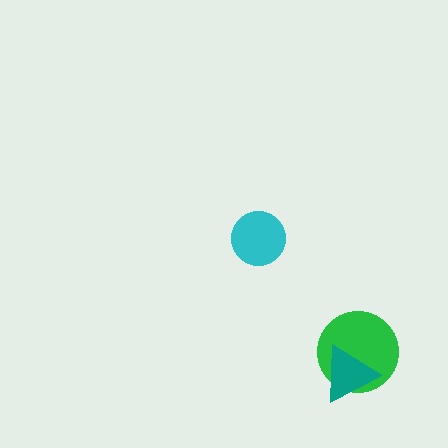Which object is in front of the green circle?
The teal triangle is in front of the green circle.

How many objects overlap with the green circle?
1 object overlaps with the green circle.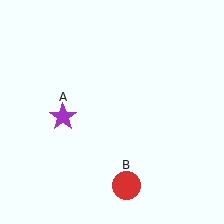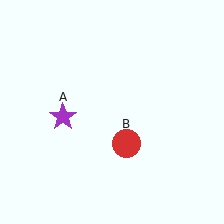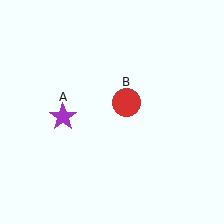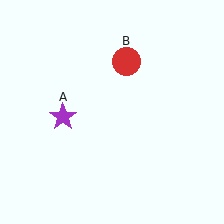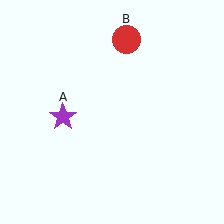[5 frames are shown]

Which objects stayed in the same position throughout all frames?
Purple star (object A) remained stationary.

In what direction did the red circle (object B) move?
The red circle (object B) moved up.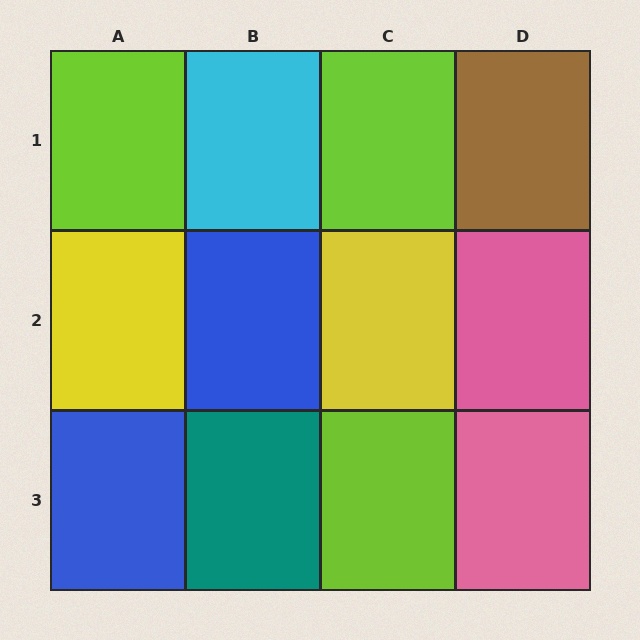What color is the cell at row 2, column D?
Pink.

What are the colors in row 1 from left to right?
Lime, cyan, lime, brown.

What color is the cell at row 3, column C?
Lime.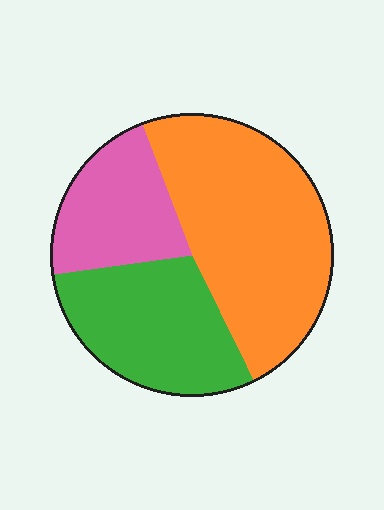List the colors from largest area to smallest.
From largest to smallest: orange, green, pink.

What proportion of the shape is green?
Green covers about 30% of the shape.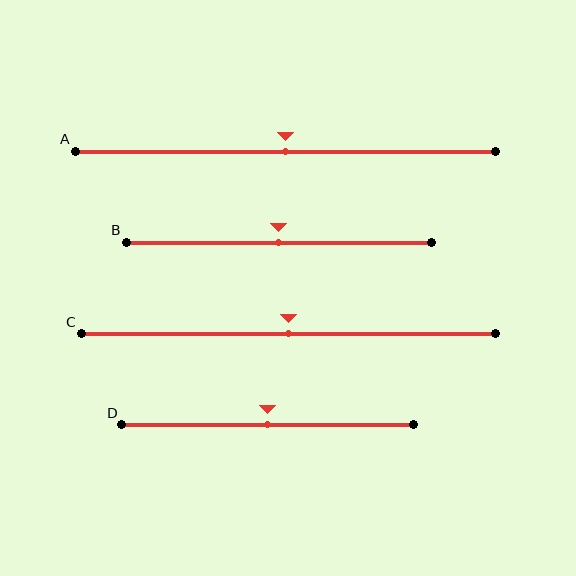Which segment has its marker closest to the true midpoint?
Segment A has its marker closest to the true midpoint.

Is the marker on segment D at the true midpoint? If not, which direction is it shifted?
Yes, the marker on segment D is at the true midpoint.